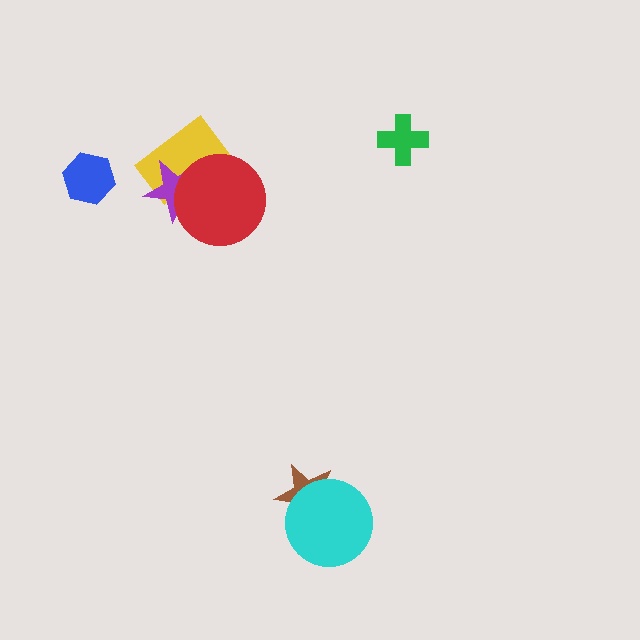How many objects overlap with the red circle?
2 objects overlap with the red circle.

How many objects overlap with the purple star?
2 objects overlap with the purple star.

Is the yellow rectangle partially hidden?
Yes, it is partially covered by another shape.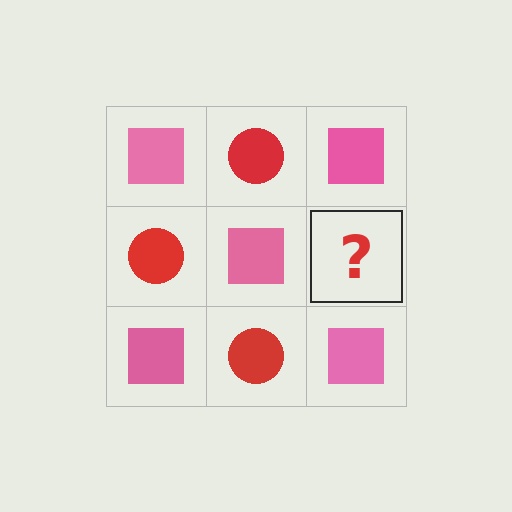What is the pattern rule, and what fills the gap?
The rule is that it alternates pink square and red circle in a checkerboard pattern. The gap should be filled with a red circle.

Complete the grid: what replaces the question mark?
The question mark should be replaced with a red circle.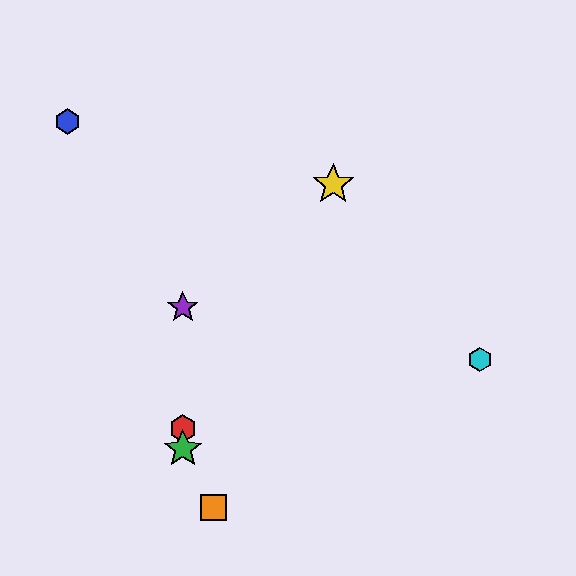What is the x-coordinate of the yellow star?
The yellow star is at x≈333.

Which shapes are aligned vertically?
The red hexagon, the green star, the purple star are aligned vertically.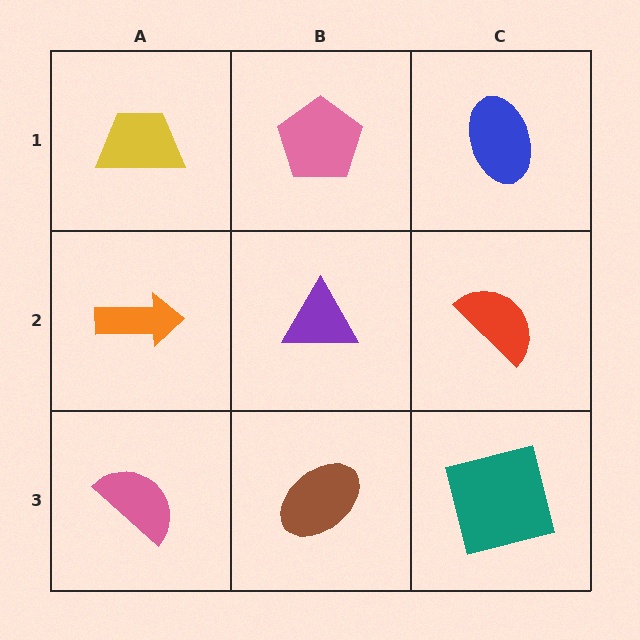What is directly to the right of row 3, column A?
A brown ellipse.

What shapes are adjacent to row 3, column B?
A purple triangle (row 2, column B), a pink semicircle (row 3, column A), a teal square (row 3, column C).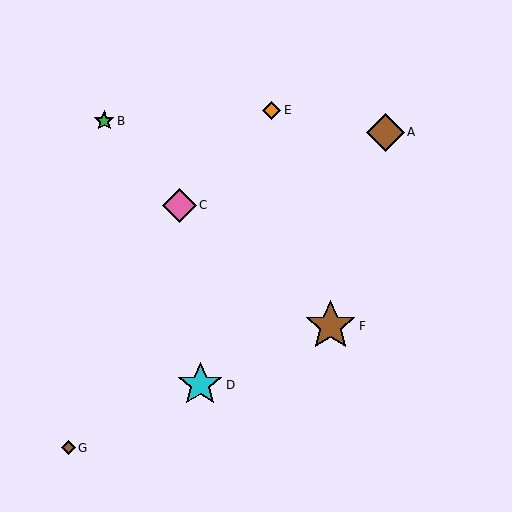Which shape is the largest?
The brown star (labeled F) is the largest.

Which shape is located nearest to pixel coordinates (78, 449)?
The brown diamond (labeled G) at (68, 448) is nearest to that location.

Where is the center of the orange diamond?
The center of the orange diamond is at (271, 110).